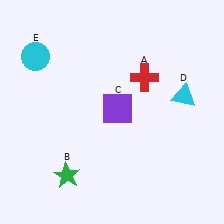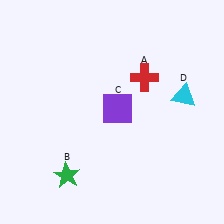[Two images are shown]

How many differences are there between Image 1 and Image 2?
There is 1 difference between the two images.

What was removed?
The cyan circle (E) was removed in Image 2.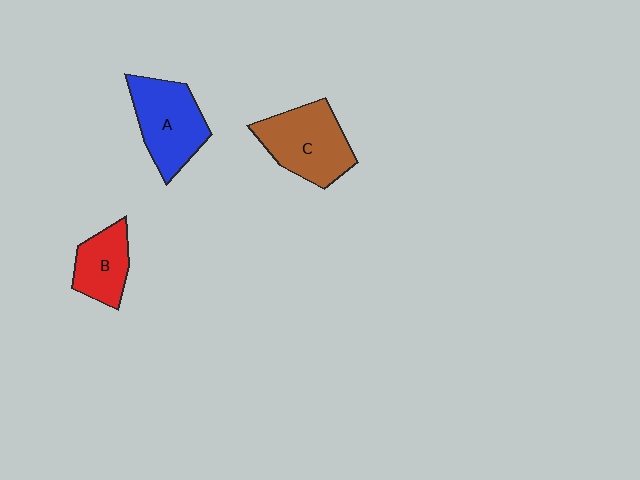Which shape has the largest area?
Shape C (brown).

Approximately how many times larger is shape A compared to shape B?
Approximately 1.5 times.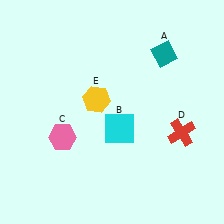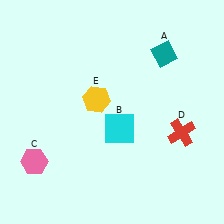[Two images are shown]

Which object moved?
The pink hexagon (C) moved left.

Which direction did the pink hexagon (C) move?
The pink hexagon (C) moved left.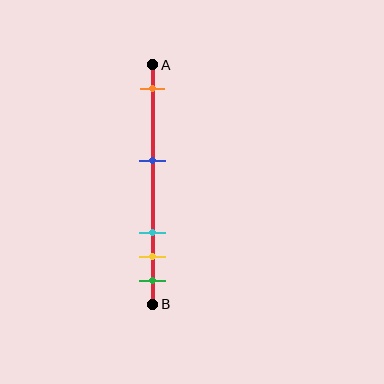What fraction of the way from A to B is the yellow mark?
The yellow mark is approximately 80% (0.8) of the way from A to B.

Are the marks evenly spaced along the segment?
No, the marks are not evenly spaced.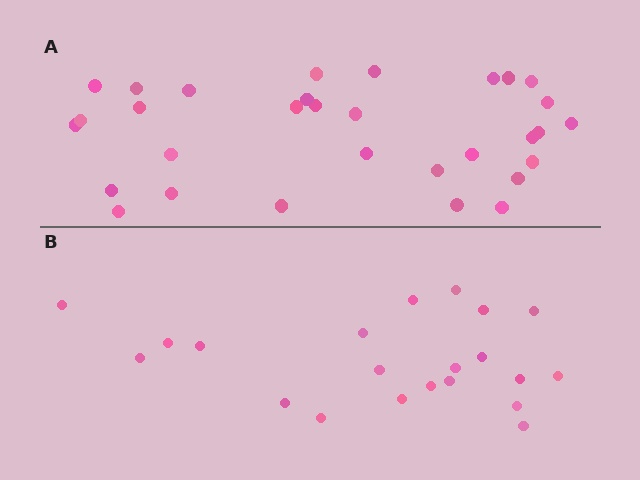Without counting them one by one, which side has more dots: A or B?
Region A (the top region) has more dots.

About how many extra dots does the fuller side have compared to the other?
Region A has roughly 10 or so more dots than region B.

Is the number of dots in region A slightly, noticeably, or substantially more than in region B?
Region A has substantially more. The ratio is roughly 1.5 to 1.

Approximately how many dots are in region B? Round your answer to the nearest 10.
About 20 dots. (The exact count is 21, which rounds to 20.)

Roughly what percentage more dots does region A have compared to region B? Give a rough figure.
About 50% more.